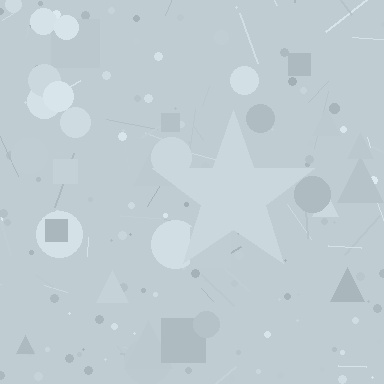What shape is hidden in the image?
A star is hidden in the image.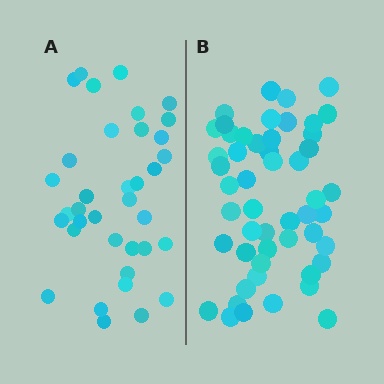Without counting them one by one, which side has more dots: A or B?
Region B (the right region) has more dots.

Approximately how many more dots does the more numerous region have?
Region B has approximately 15 more dots than region A.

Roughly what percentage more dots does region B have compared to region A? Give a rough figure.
About 40% more.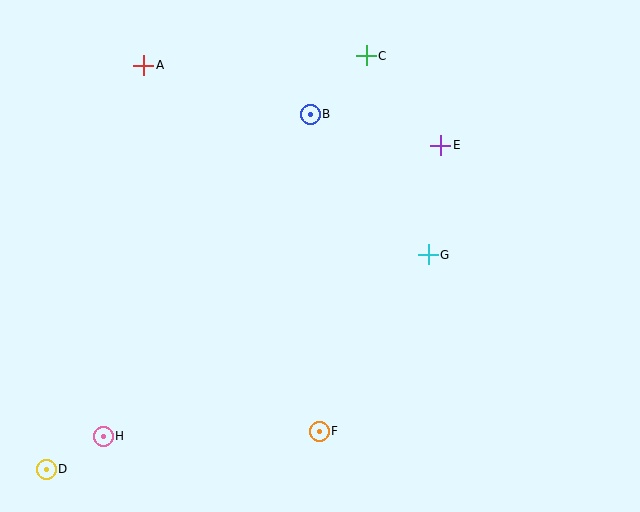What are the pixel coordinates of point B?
Point B is at (310, 114).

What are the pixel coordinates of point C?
Point C is at (366, 56).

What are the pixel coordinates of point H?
Point H is at (103, 436).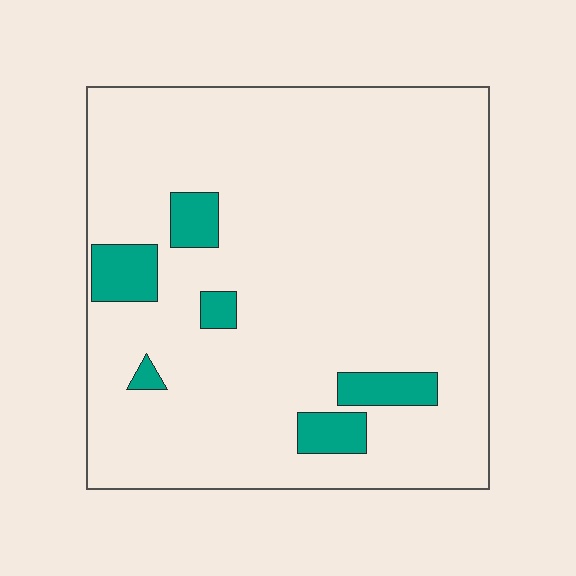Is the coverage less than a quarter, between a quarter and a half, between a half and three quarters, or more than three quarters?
Less than a quarter.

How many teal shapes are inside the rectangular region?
6.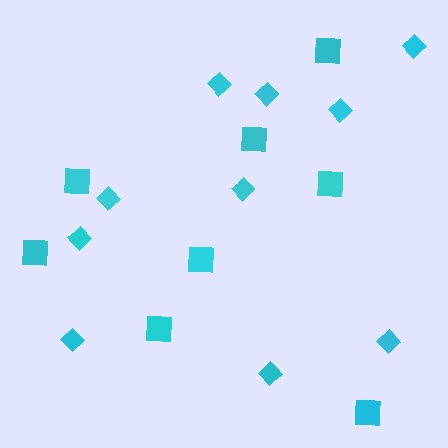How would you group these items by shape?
There are 2 groups: one group of diamonds (10) and one group of squares (8).